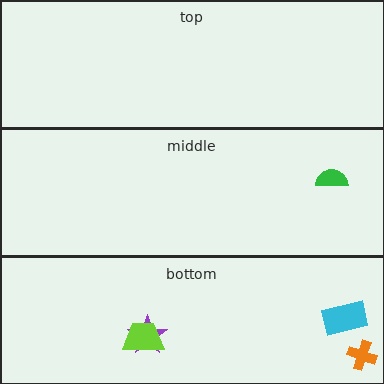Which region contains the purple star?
The bottom region.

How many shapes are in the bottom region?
4.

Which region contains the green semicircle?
The middle region.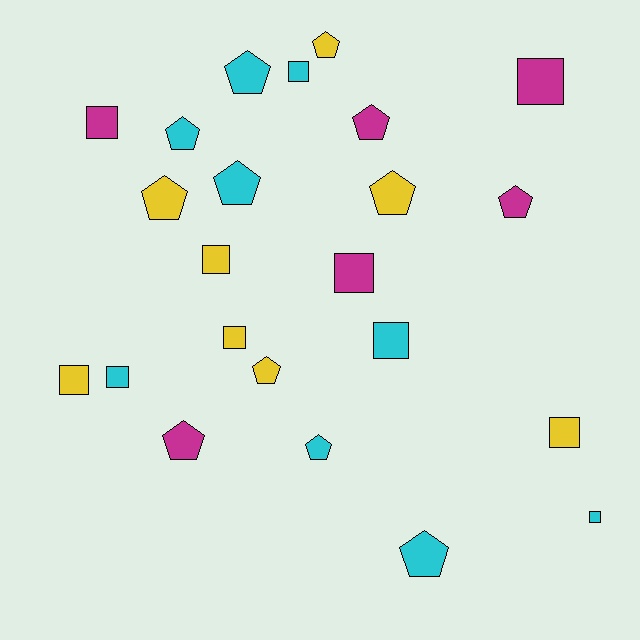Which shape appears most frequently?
Pentagon, with 12 objects.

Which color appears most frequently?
Cyan, with 9 objects.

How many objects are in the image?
There are 23 objects.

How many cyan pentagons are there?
There are 5 cyan pentagons.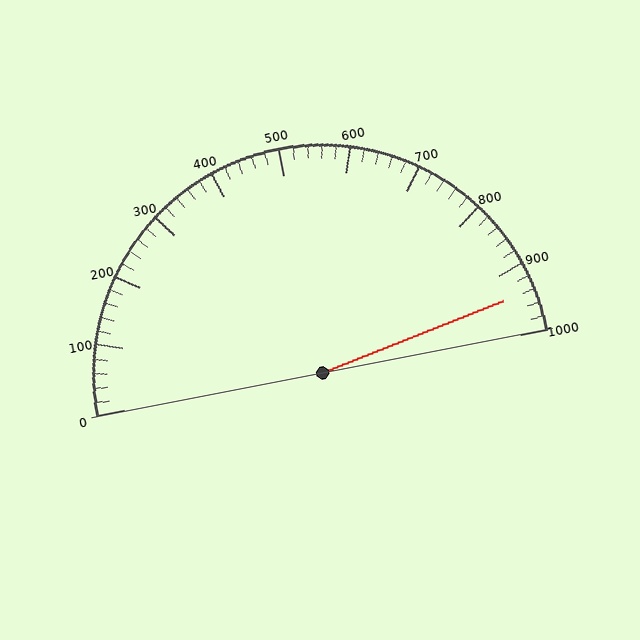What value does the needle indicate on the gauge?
The needle indicates approximately 940.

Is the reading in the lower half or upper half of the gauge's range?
The reading is in the upper half of the range (0 to 1000).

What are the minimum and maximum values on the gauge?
The gauge ranges from 0 to 1000.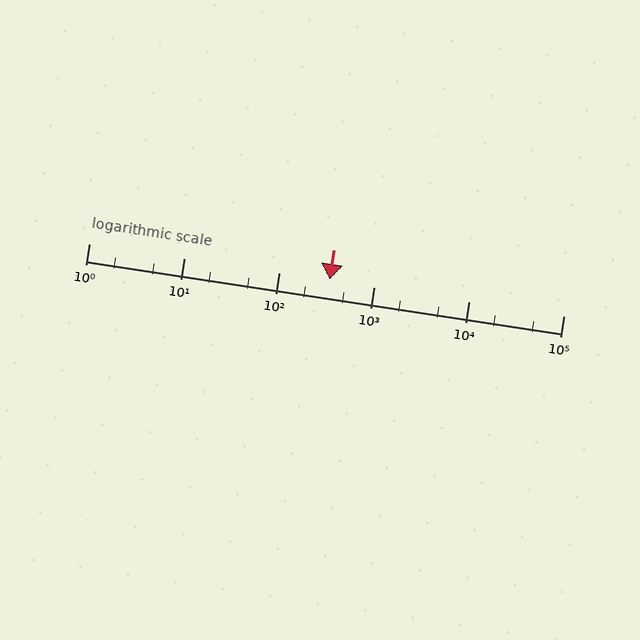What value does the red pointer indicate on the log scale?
The pointer indicates approximately 340.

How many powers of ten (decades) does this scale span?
The scale spans 5 decades, from 1 to 100000.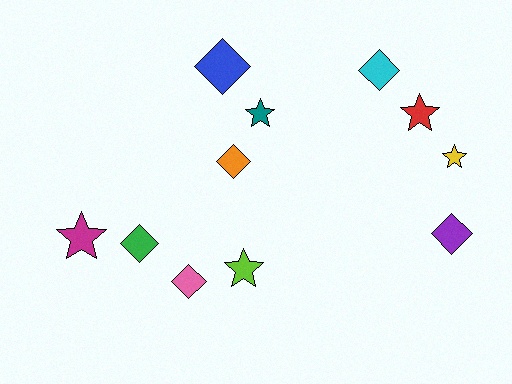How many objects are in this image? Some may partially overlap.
There are 11 objects.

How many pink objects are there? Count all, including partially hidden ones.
There is 1 pink object.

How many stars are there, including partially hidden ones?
There are 5 stars.